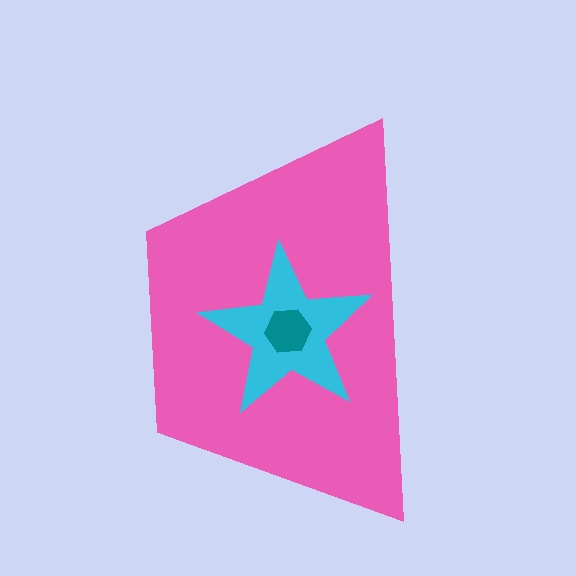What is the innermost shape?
The teal hexagon.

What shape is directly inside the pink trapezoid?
The cyan star.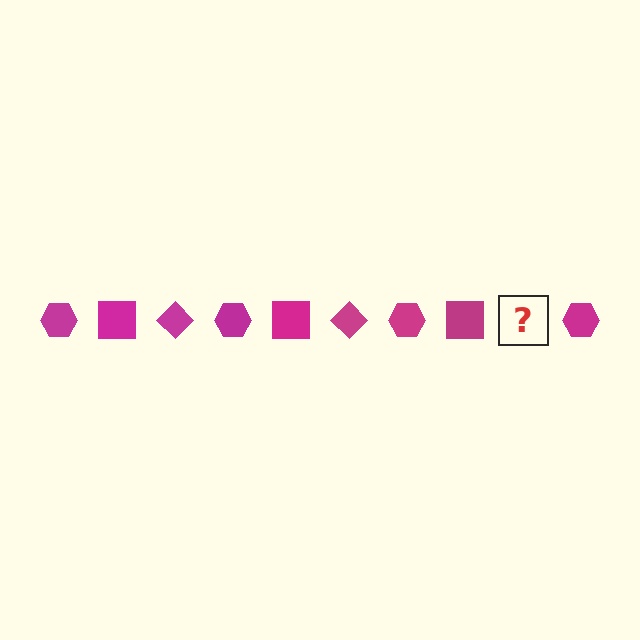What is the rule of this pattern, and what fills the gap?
The rule is that the pattern cycles through hexagon, square, diamond shapes in magenta. The gap should be filled with a magenta diamond.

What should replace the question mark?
The question mark should be replaced with a magenta diamond.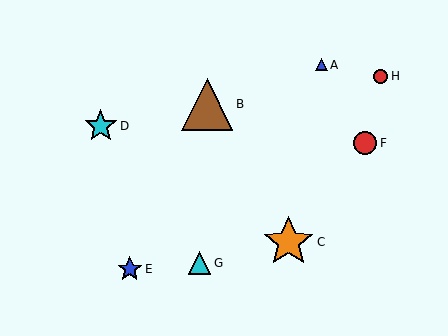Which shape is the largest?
The brown triangle (labeled B) is the largest.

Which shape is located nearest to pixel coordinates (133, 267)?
The blue star (labeled E) at (130, 269) is nearest to that location.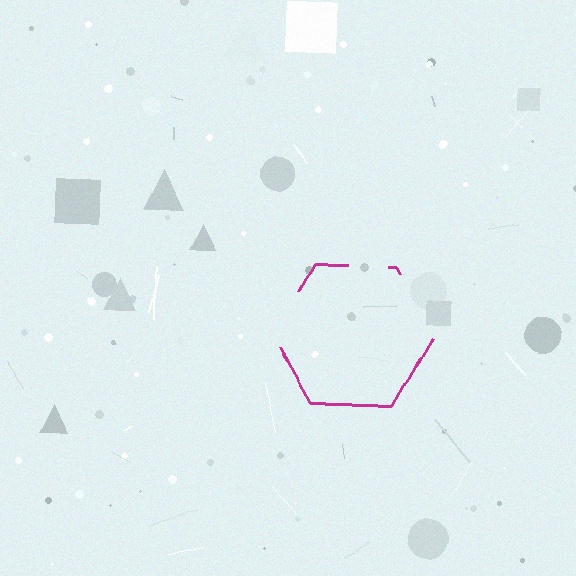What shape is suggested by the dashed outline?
The dashed outline suggests a hexagon.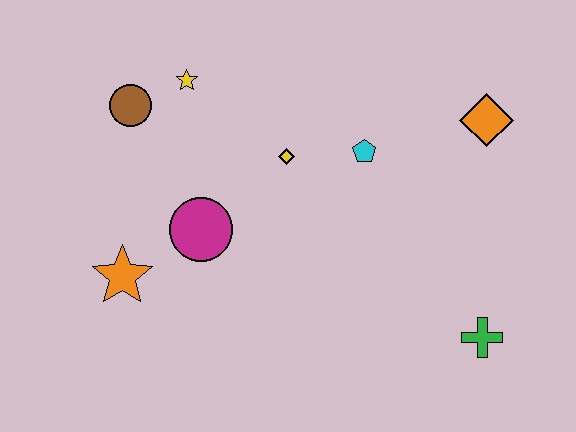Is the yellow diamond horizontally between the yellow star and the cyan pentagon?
Yes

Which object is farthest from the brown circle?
The green cross is farthest from the brown circle.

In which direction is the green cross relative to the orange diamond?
The green cross is below the orange diamond.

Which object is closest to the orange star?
The magenta circle is closest to the orange star.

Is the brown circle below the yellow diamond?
No